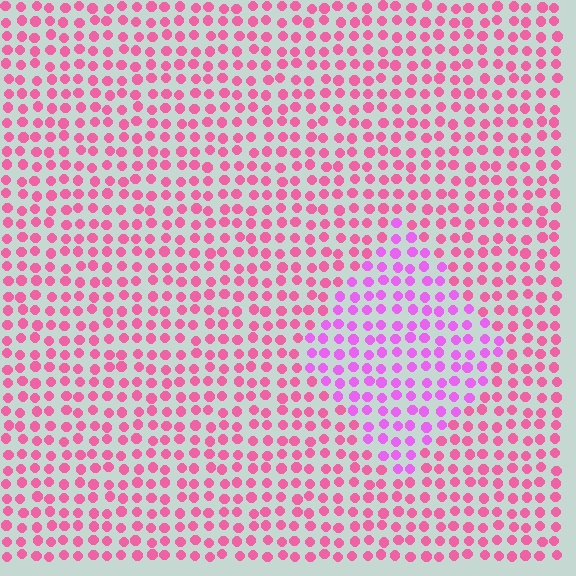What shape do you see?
I see a diamond.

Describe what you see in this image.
The image is filled with small pink elements in a uniform arrangement. A diamond-shaped region is visible where the elements are tinted to a slightly different hue, forming a subtle color boundary.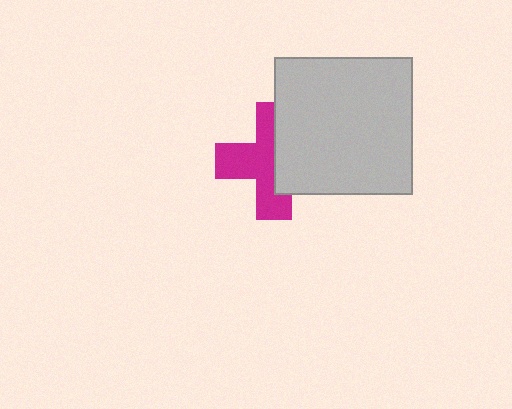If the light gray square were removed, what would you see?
You would see the complete magenta cross.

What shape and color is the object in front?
The object in front is a light gray square.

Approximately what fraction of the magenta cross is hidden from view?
Roughly 44% of the magenta cross is hidden behind the light gray square.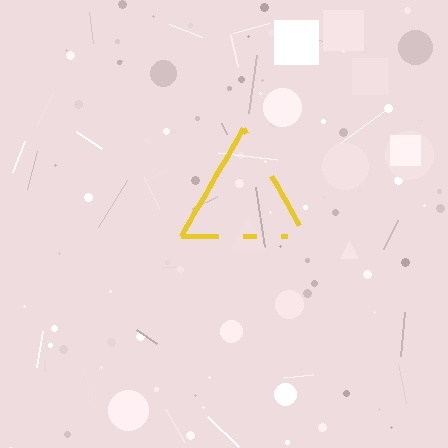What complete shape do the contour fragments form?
The contour fragments form a triangle.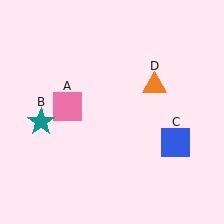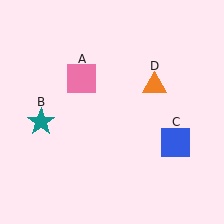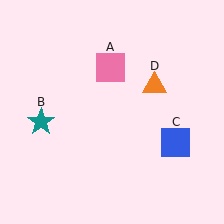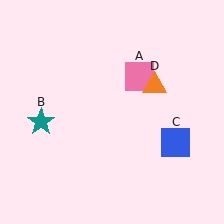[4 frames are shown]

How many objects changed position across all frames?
1 object changed position: pink square (object A).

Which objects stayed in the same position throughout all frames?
Teal star (object B) and blue square (object C) and orange triangle (object D) remained stationary.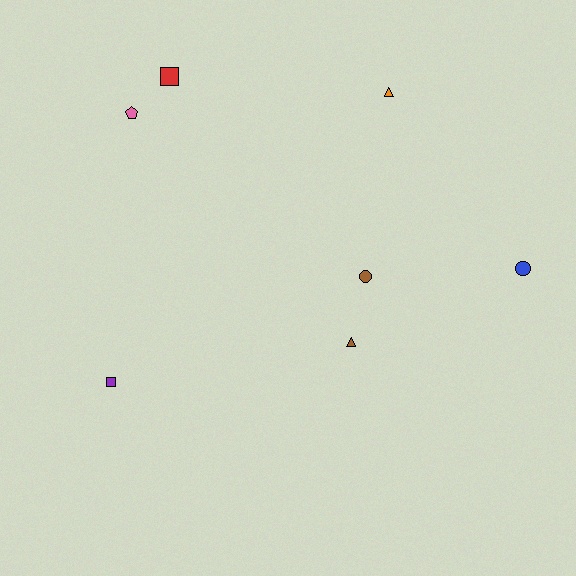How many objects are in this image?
There are 7 objects.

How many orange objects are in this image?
There is 1 orange object.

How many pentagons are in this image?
There is 1 pentagon.